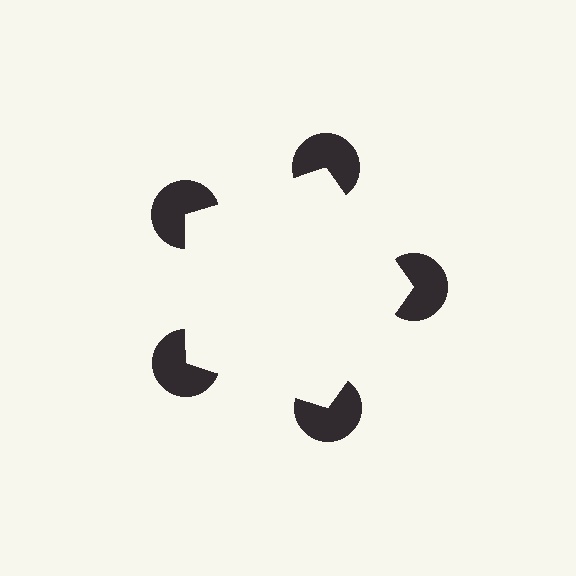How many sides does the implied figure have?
5 sides.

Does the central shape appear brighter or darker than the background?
It typically appears slightly brighter than the background, even though no actual brightness change is drawn.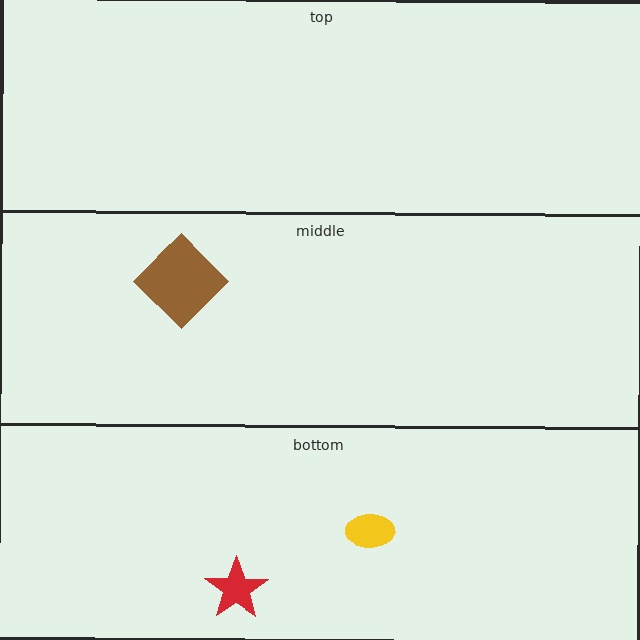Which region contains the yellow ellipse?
The bottom region.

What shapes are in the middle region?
The brown diamond.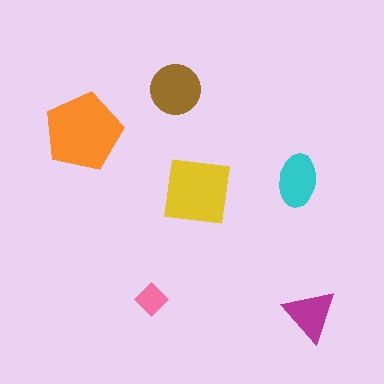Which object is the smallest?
The pink diamond.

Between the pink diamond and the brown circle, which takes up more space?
The brown circle.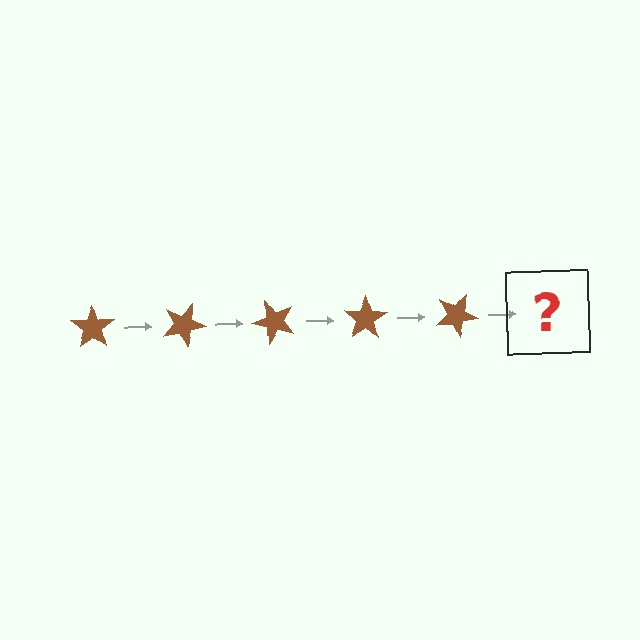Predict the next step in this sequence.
The next step is a brown star rotated 125 degrees.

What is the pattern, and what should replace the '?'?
The pattern is that the star rotates 25 degrees each step. The '?' should be a brown star rotated 125 degrees.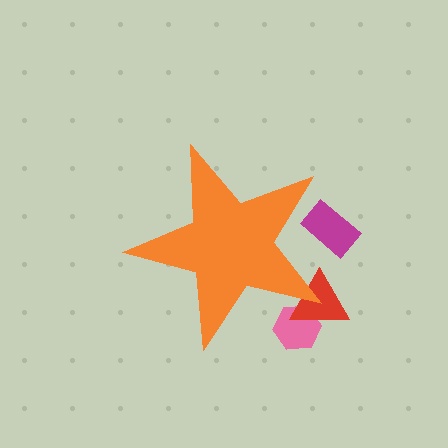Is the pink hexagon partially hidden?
Yes, the pink hexagon is partially hidden behind the orange star.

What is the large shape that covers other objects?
An orange star.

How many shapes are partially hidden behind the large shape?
3 shapes are partially hidden.